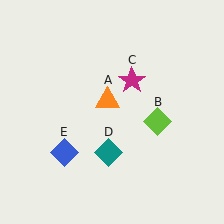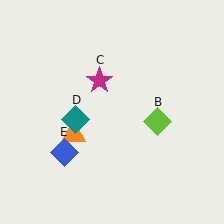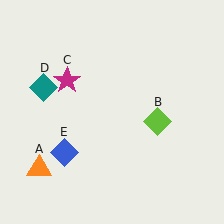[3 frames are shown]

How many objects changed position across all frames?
3 objects changed position: orange triangle (object A), magenta star (object C), teal diamond (object D).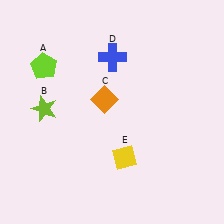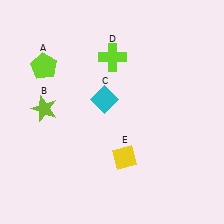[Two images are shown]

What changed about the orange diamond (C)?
In Image 1, C is orange. In Image 2, it changed to cyan.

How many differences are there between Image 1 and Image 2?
There are 2 differences between the two images.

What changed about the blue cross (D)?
In Image 1, D is blue. In Image 2, it changed to lime.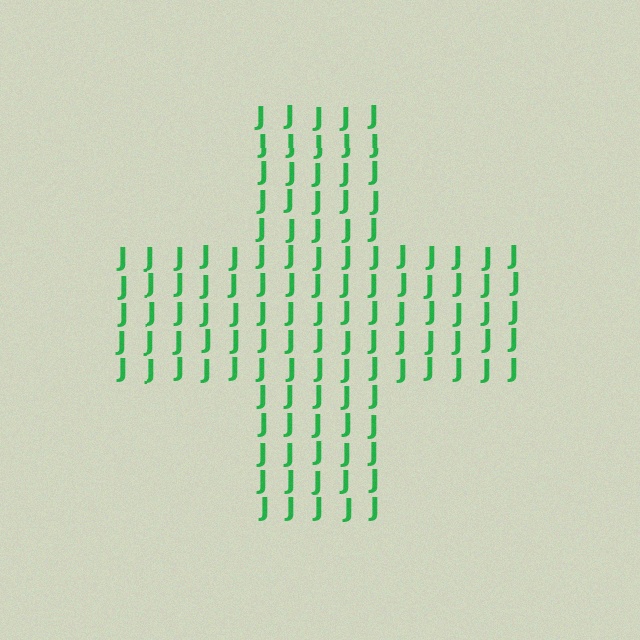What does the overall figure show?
The overall figure shows a cross.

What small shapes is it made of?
It is made of small letter J's.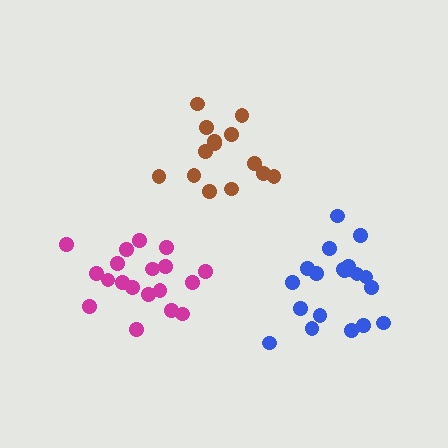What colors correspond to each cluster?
The clusters are colored: brown, blue, magenta.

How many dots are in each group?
Group 1: 14 dots, Group 2: 20 dots, Group 3: 19 dots (53 total).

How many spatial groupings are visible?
There are 3 spatial groupings.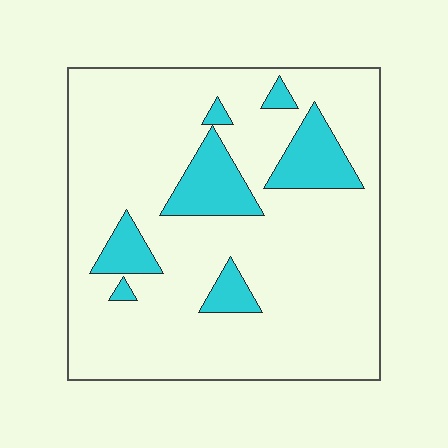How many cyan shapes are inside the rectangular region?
7.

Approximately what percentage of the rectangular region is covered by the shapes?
Approximately 15%.